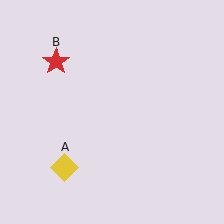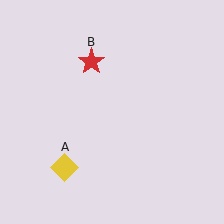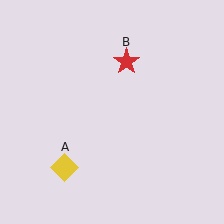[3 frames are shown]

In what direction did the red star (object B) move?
The red star (object B) moved right.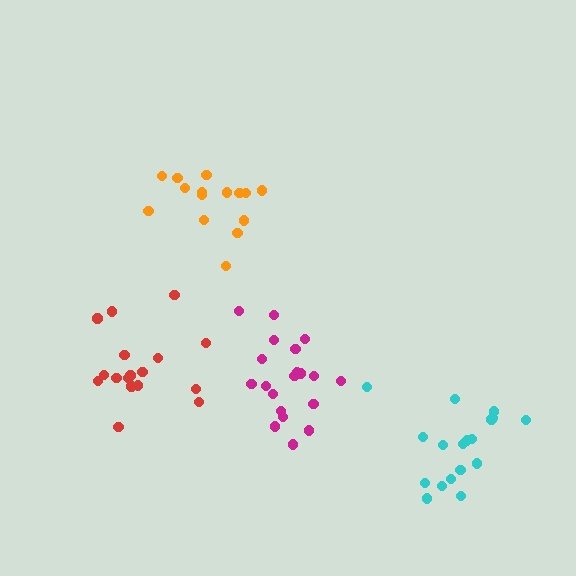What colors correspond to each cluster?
The clusters are colored: magenta, red, orange, cyan.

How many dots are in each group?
Group 1: 20 dots, Group 2: 17 dots, Group 3: 15 dots, Group 4: 18 dots (70 total).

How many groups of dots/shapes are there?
There are 4 groups.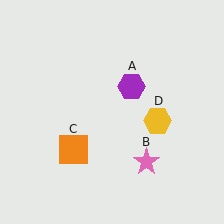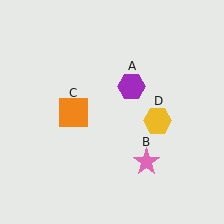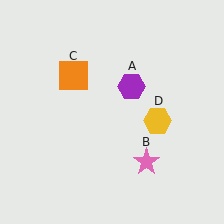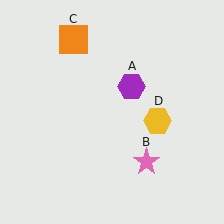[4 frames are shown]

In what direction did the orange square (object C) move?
The orange square (object C) moved up.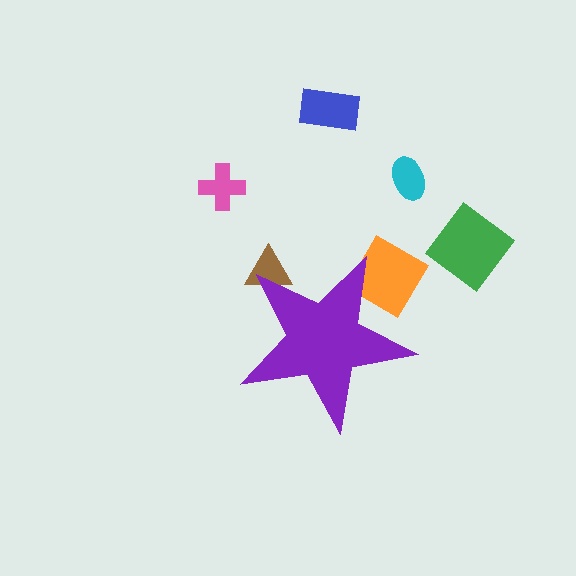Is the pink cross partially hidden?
No, the pink cross is fully visible.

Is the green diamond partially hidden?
No, the green diamond is fully visible.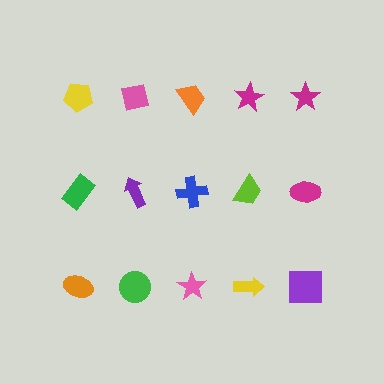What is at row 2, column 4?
A lime trapezoid.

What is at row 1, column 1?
A yellow pentagon.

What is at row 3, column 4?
A yellow arrow.